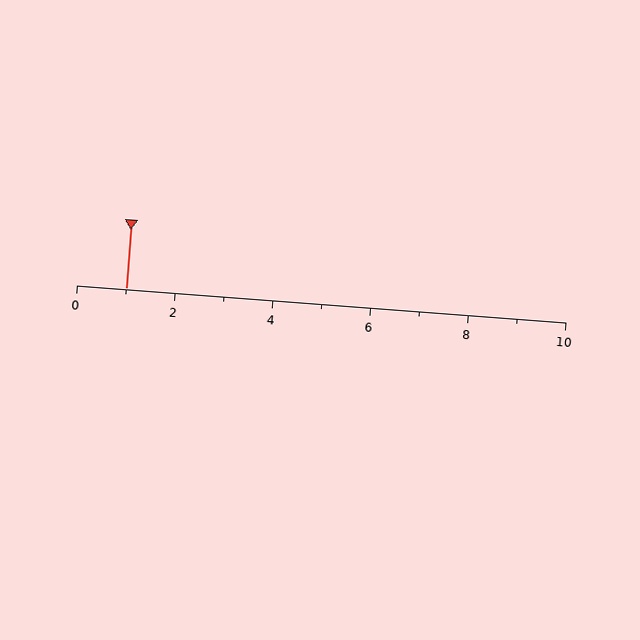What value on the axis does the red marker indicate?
The marker indicates approximately 1.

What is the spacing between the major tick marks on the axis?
The major ticks are spaced 2 apart.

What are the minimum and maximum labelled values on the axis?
The axis runs from 0 to 10.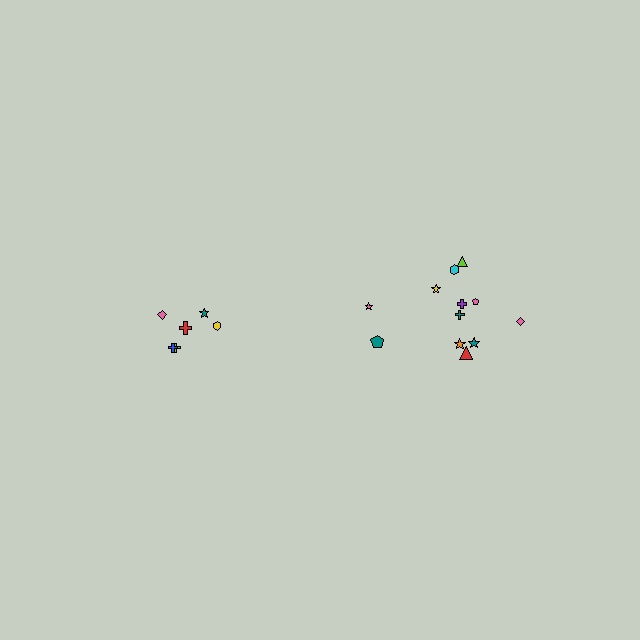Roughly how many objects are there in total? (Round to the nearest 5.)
Roughly 20 objects in total.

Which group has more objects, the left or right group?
The right group.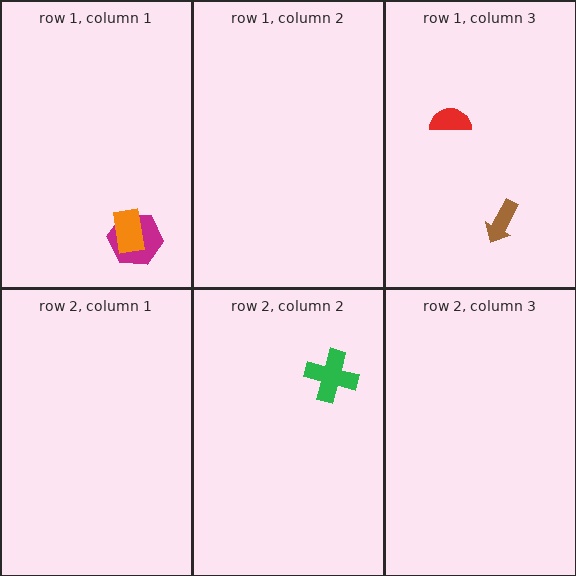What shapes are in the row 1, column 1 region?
The magenta hexagon, the orange rectangle.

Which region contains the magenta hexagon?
The row 1, column 1 region.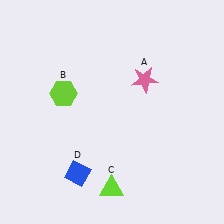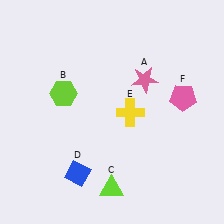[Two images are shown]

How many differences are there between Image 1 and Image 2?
There are 2 differences between the two images.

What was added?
A yellow cross (E), a pink pentagon (F) were added in Image 2.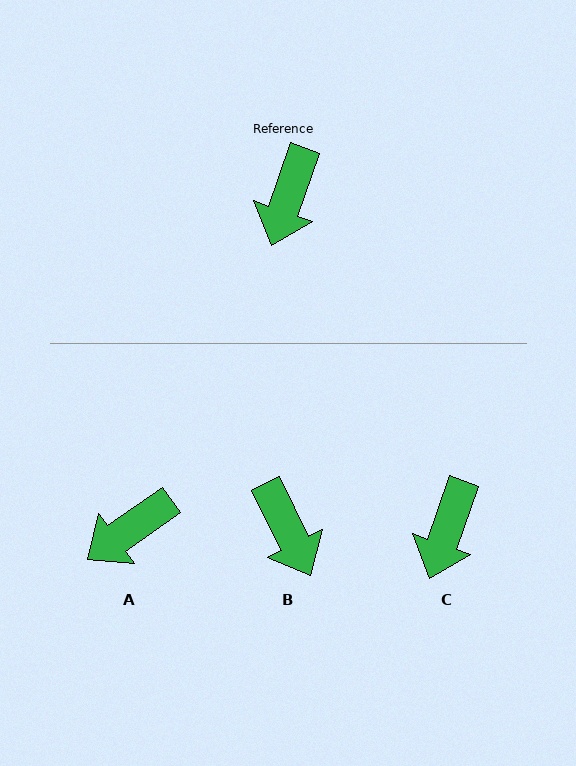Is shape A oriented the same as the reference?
No, it is off by about 35 degrees.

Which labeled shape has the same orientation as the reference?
C.